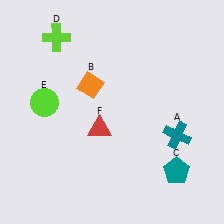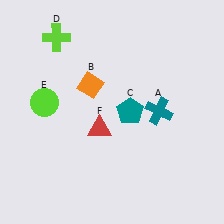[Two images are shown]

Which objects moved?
The objects that moved are: the teal cross (A), the teal pentagon (C).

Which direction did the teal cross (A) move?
The teal cross (A) moved up.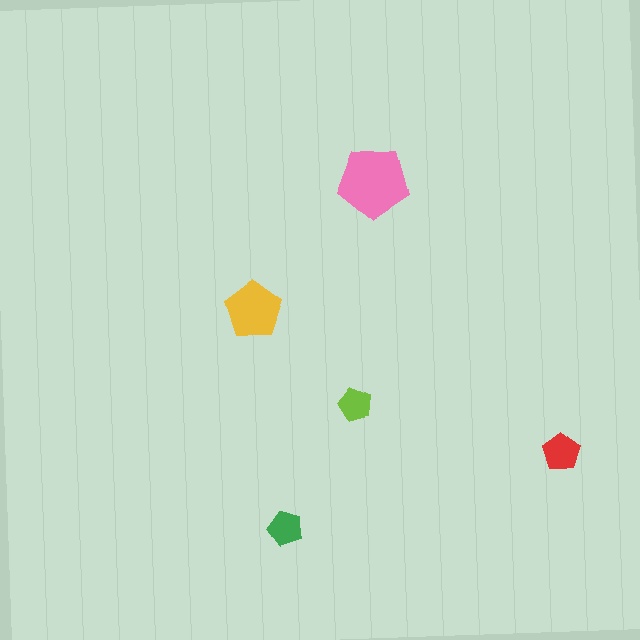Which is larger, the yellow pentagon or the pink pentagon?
The pink one.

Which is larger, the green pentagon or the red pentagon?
The red one.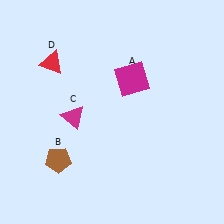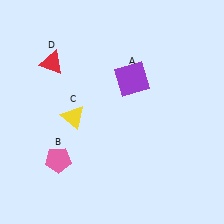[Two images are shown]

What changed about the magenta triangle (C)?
In Image 1, C is magenta. In Image 2, it changed to yellow.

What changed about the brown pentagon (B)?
In Image 1, B is brown. In Image 2, it changed to pink.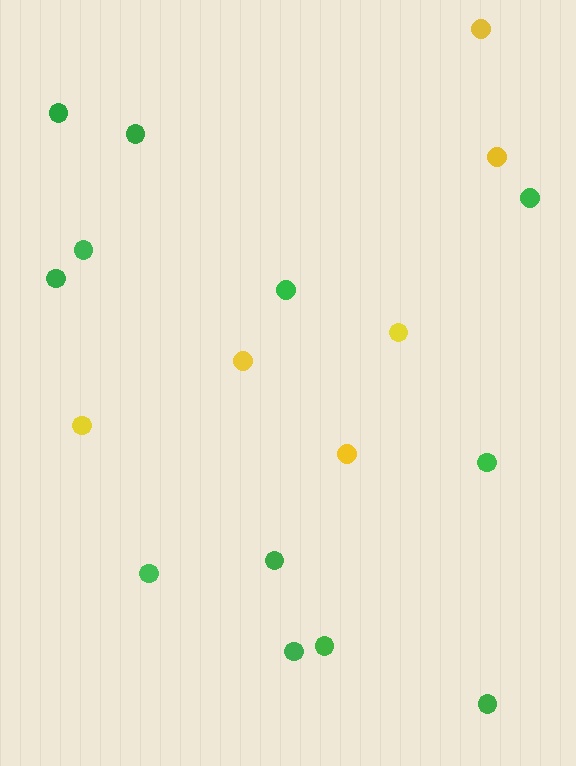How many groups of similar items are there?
There are 2 groups: one group of green circles (12) and one group of yellow circles (6).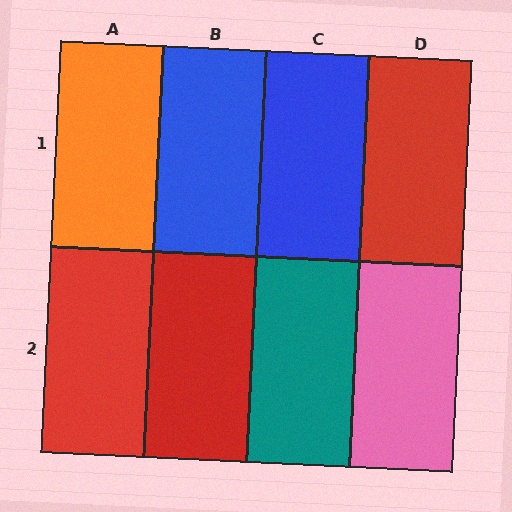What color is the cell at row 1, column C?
Blue.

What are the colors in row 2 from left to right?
Red, red, teal, pink.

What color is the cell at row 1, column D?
Red.